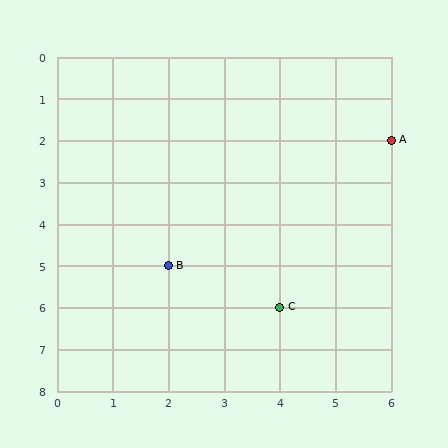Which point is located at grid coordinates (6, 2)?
Point A is at (6, 2).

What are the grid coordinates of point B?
Point B is at grid coordinates (2, 5).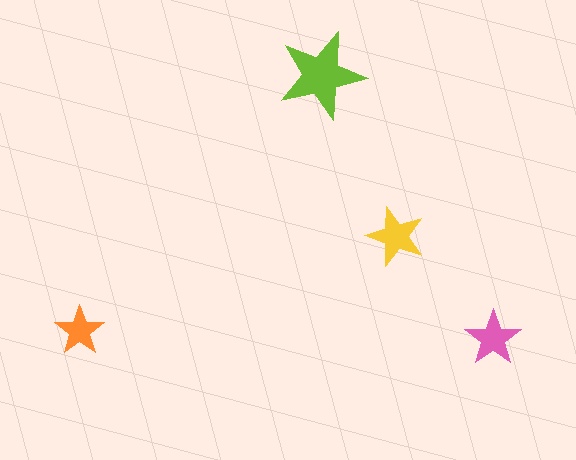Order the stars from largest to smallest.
the lime one, the yellow one, the pink one, the orange one.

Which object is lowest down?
The pink star is bottommost.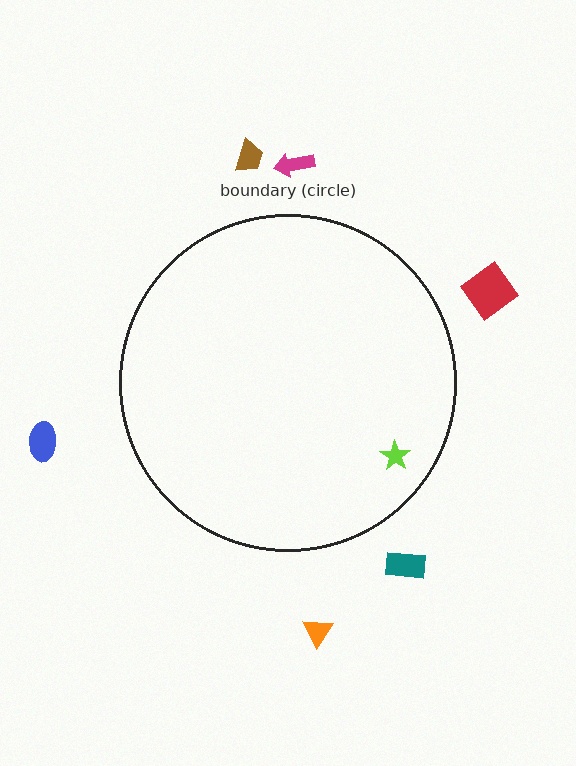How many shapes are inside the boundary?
1 inside, 6 outside.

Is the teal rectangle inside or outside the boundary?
Outside.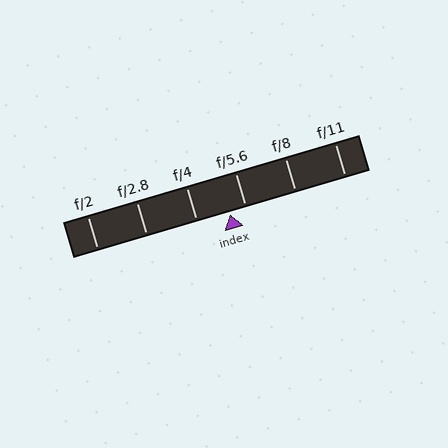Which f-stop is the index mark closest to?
The index mark is closest to f/5.6.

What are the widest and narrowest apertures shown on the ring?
The widest aperture shown is f/2 and the narrowest is f/11.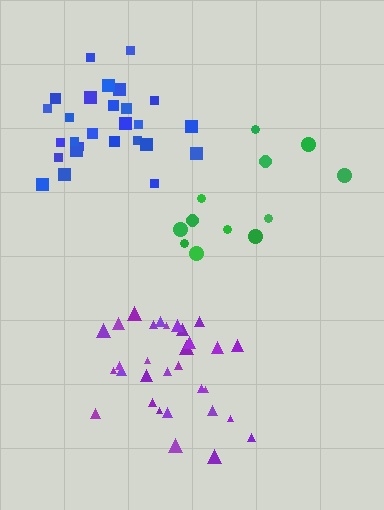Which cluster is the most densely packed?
Blue.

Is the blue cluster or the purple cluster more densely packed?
Blue.